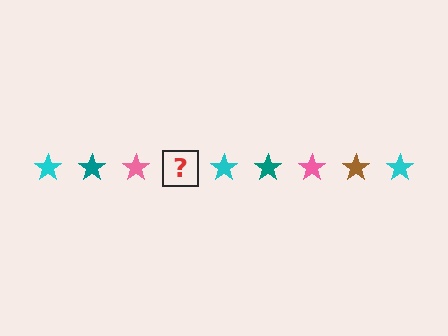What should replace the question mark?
The question mark should be replaced with a brown star.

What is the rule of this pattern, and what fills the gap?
The rule is that the pattern cycles through cyan, teal, pink, brown stars. The gap should be filled with a brown star.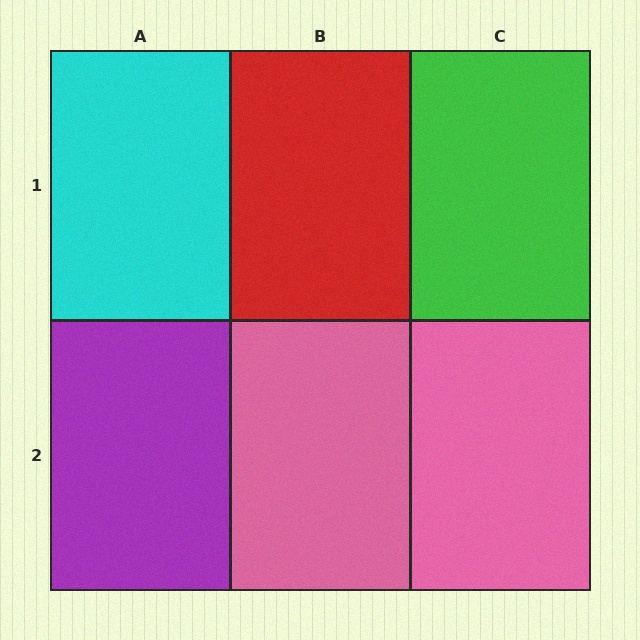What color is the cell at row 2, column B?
Pink.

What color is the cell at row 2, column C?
Pink.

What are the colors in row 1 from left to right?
Cyan, red, green.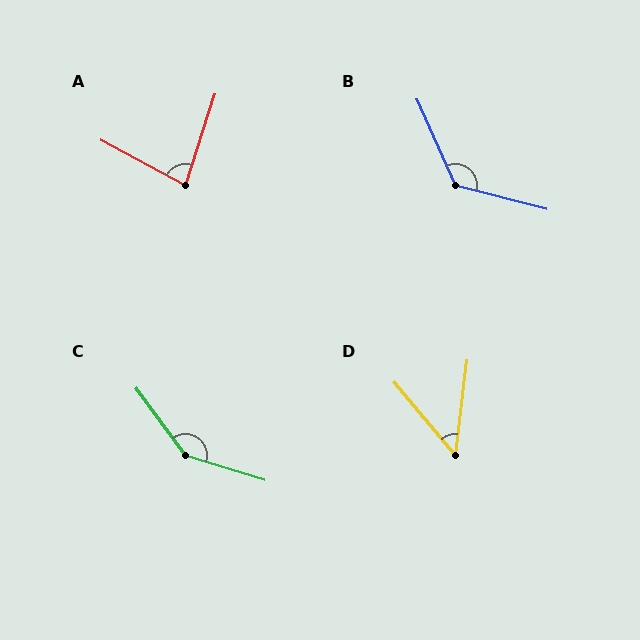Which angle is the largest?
C, at approximately 144 degrees.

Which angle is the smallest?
D, at approximately 47 degrees.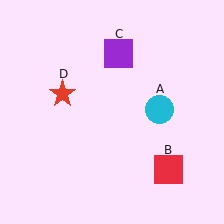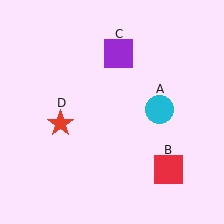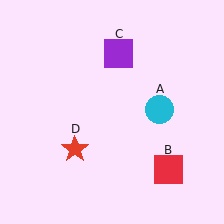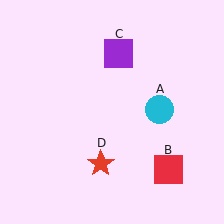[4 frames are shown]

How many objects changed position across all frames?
1 object changed position: red star (object D).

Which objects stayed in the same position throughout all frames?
Cyan circle (object A) and red square (object B) and purple square (object C) remained stationary.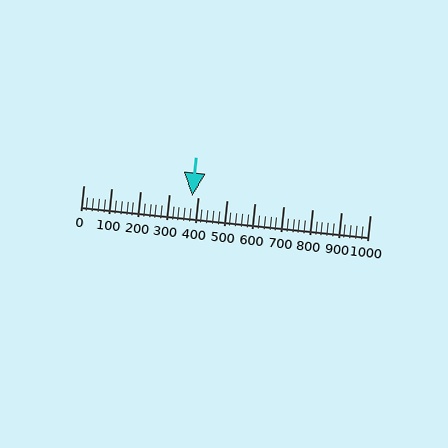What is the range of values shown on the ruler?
The ruler shows values from 0 to 1000.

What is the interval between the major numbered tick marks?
The major tick marks are spaced 100 units apart.